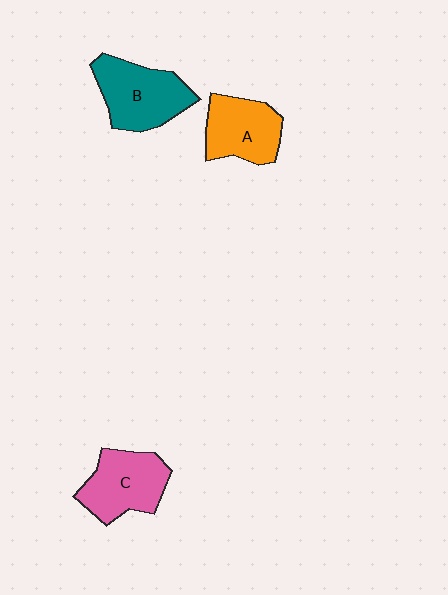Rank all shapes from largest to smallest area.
From largest to smallest: B (teal), C (pink), A (orange).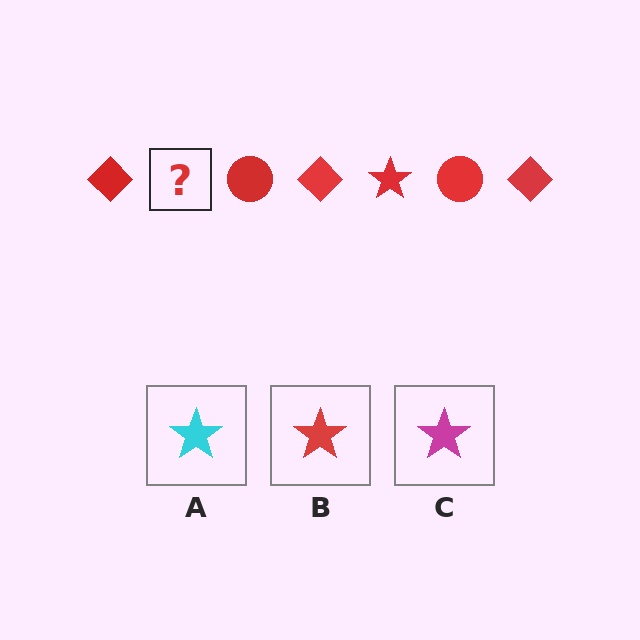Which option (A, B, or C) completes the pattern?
B.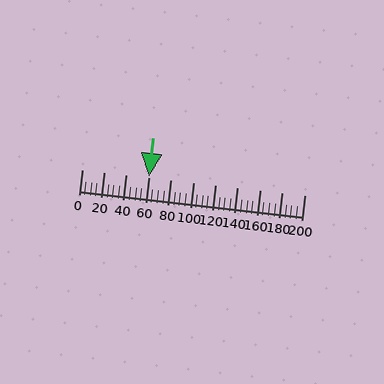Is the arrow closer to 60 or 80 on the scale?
The arrow is closer to 60.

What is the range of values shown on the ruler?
The ruler shows values from 0 to 200.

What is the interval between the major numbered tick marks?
The major tick marks are spaced 20 units apart.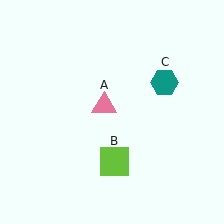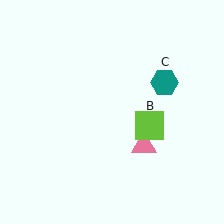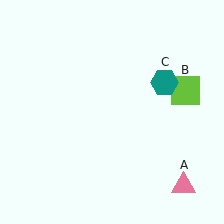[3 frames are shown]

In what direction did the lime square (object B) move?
The lime square (object B) moved up and to the right.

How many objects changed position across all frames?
2 objects changed position: pink triangle (object A), lime square (object B).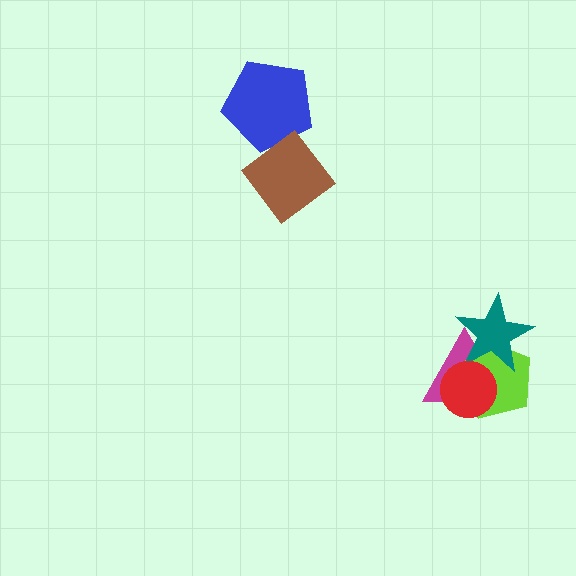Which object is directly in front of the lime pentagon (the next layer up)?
The teal star is directly in front of the lime pentagon.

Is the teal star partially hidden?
Yes, it is partially covered by another shape.